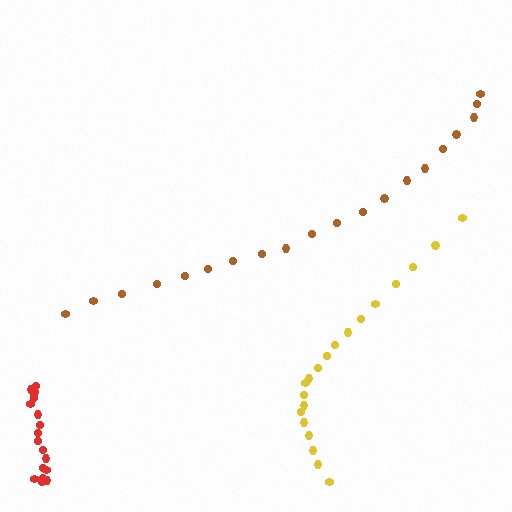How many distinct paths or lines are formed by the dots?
There are 3 distinct paths.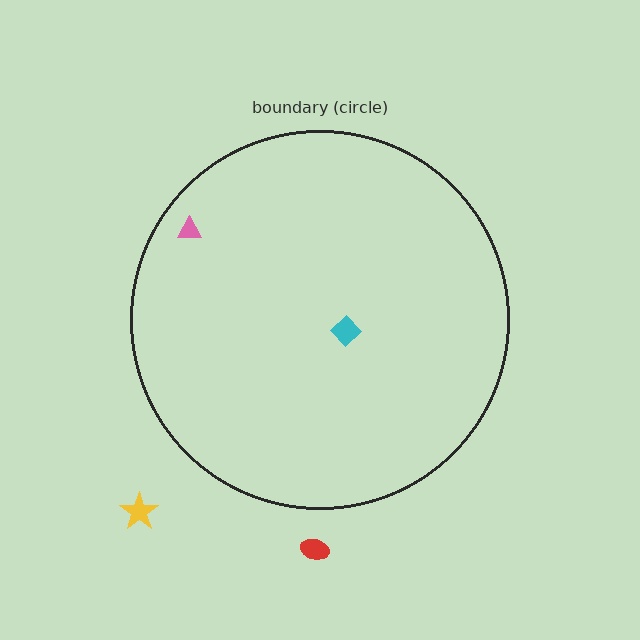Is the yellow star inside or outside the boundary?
Outside.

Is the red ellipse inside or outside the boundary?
Outside.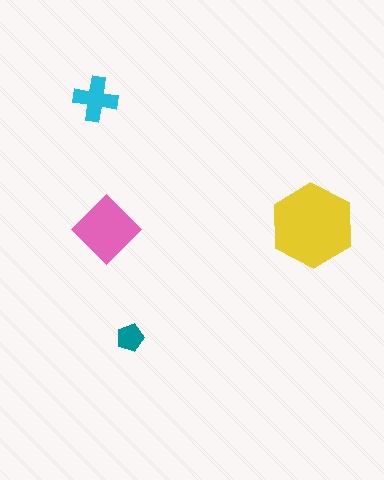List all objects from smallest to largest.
The teal pentagon, the cyan cross, the pink diamond, the yellow hexagon.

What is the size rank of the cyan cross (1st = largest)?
3rd.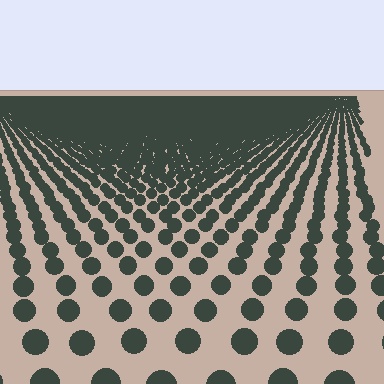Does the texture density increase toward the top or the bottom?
Density increases toward the top.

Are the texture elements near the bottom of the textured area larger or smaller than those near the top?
Larger. Near the bottom, elements are closer to the viewer and appear at a bigger on-screen size.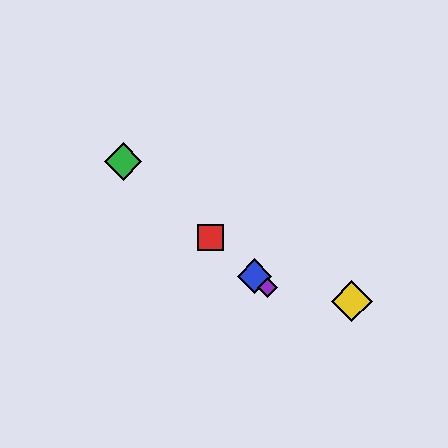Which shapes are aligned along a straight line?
The red square, the blue diamond, the green diamond, the purple diamond are aligned along a straight line.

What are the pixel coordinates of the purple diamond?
The purple diamond is at (267, 287).